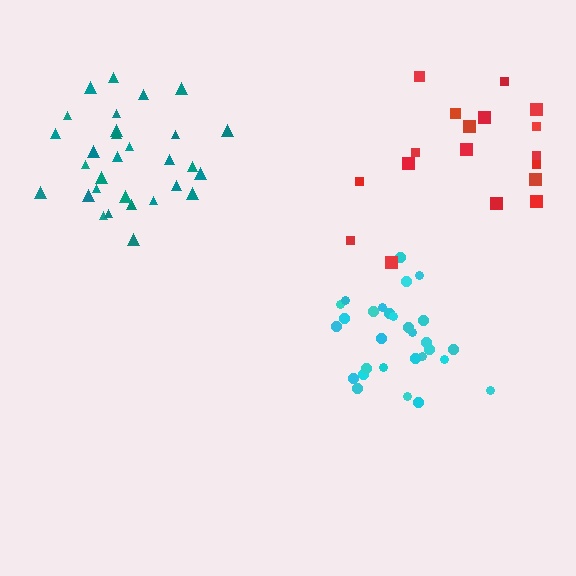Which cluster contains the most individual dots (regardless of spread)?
Teal (30).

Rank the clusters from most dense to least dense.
cyan, teal, red.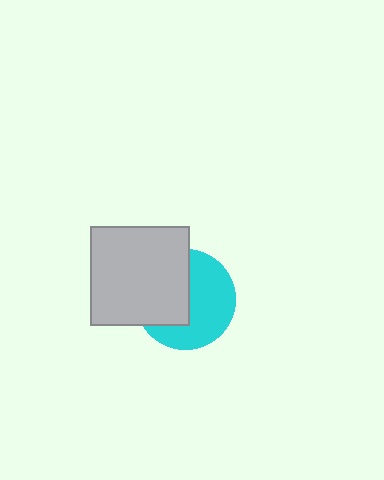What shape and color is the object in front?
The object in front is a light gray square.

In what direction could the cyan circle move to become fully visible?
The cyan circle could move right. That would shift it out from behind the light gray square entirely.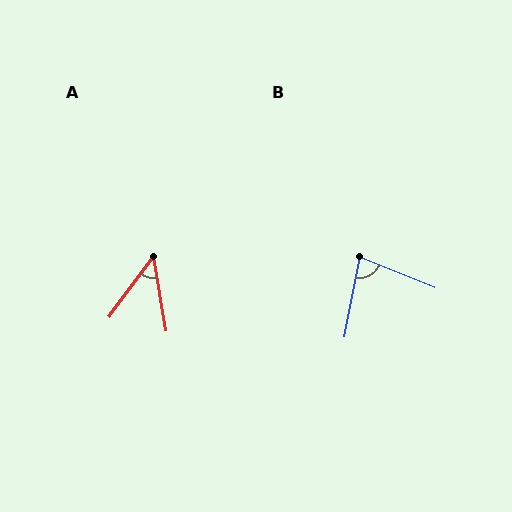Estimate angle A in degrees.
Approximately 46 degrees.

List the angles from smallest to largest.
A (46°), B (78°).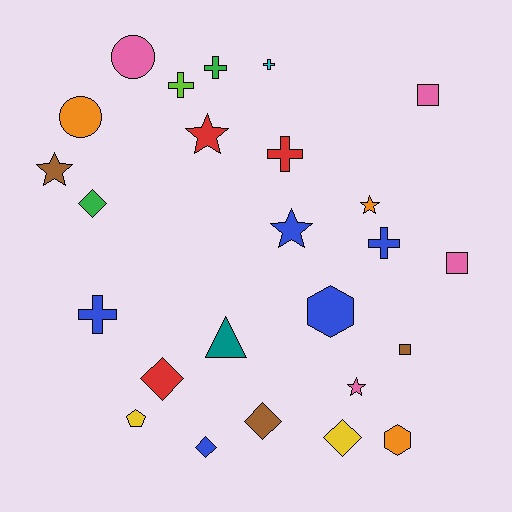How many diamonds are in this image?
There are 5 diamonds.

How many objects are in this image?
There are 25 objects.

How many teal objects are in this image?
There is 1 teal object.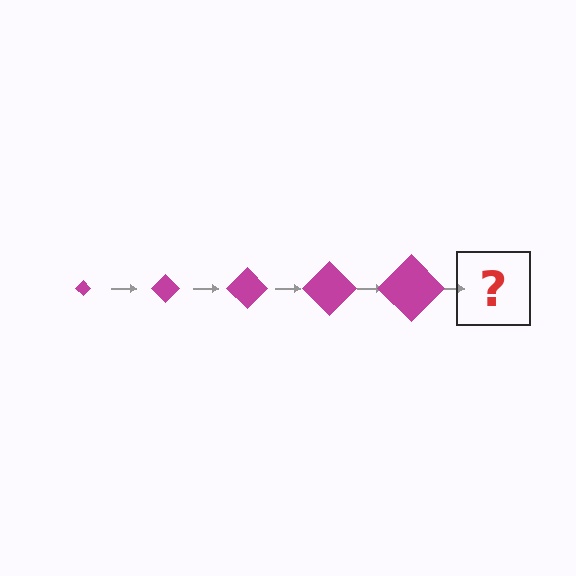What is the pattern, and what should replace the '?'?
The pattern is that the diamond gets progressively larger each step. The '?' should be a magenta diamond, larger than the previous one.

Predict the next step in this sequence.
The next step is a magenta diamond, larger than the previous one.